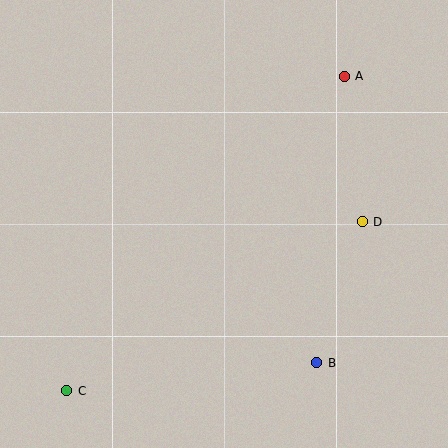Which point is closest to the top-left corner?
Point A is closest to the top-left corner.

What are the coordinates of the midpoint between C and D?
The midpoint between C and D is at (214, 306).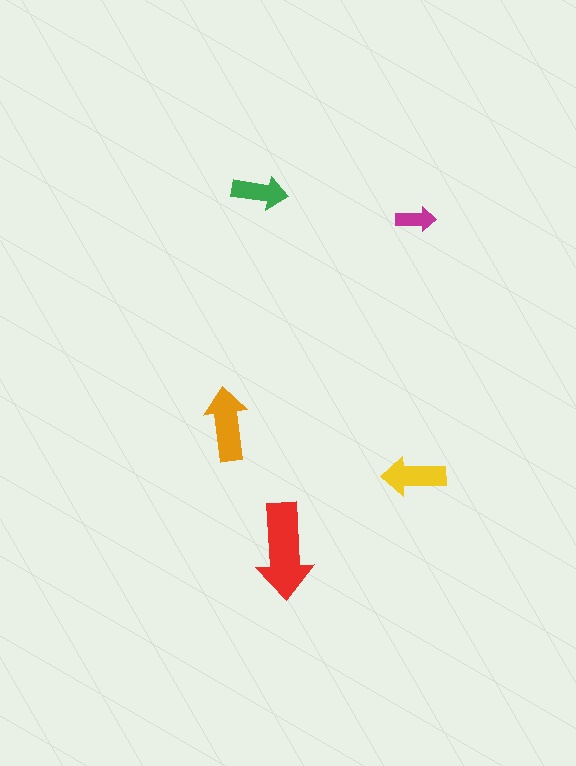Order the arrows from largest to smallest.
the red one, the orange one, the yellow one, the green one, the magenta one.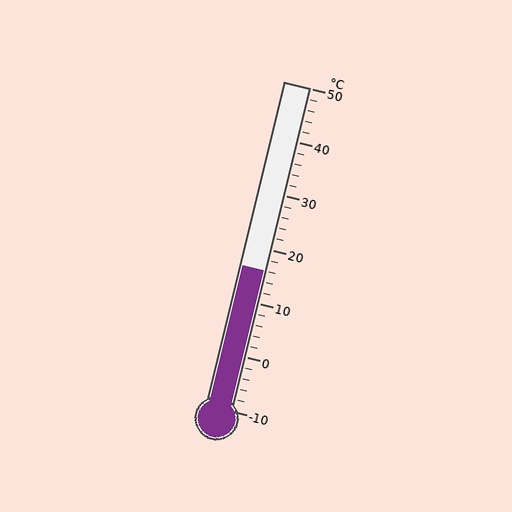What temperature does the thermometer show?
The thermometer shows approximately 16°C.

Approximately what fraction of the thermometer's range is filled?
The thermometer is filled to approximately 45% of its range.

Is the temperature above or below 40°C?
The temperature is below 40°C.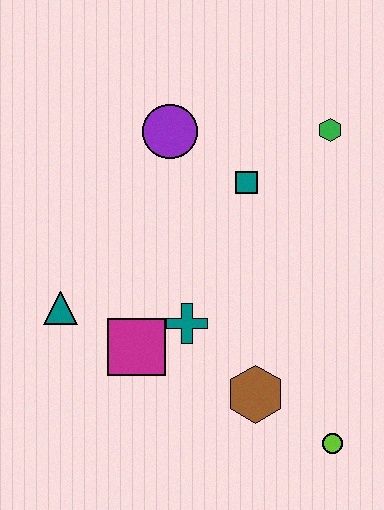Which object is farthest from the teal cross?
The green hexagon is farthest from the teal cross.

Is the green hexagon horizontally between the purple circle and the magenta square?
No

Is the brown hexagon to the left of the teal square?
No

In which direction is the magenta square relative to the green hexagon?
The magenta square is below the green hexagon.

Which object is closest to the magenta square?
The teal cross is closest to the magenta square.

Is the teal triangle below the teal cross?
No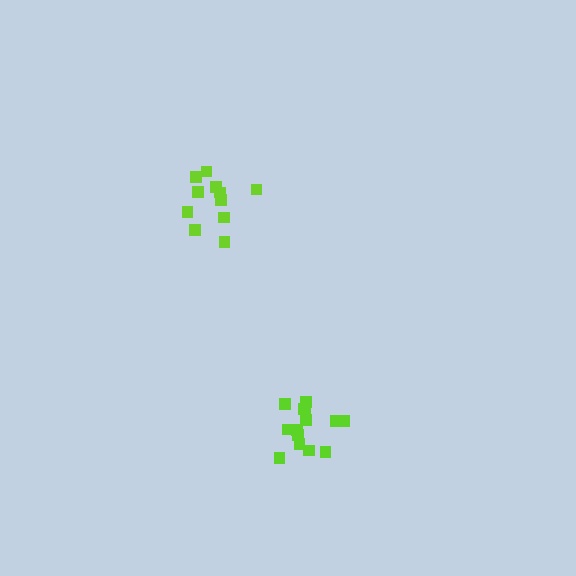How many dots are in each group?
Group 1: 14 dots, Group 2: 12 dots (26 total).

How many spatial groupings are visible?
There are 2 spatial groupings.